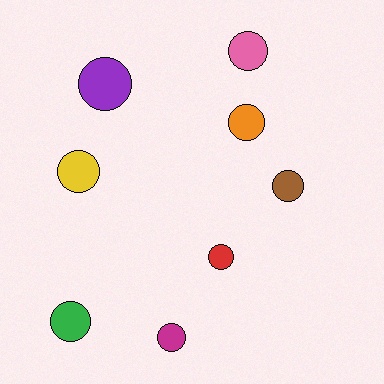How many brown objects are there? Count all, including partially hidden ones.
There is 1 brown object.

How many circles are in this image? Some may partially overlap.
There are 8 circles.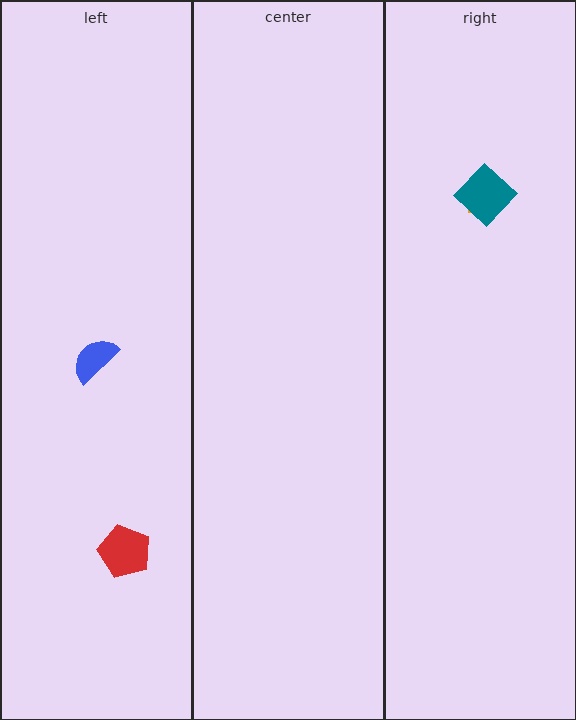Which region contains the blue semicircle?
The left region.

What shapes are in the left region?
The red pentagon, the blue semicircle.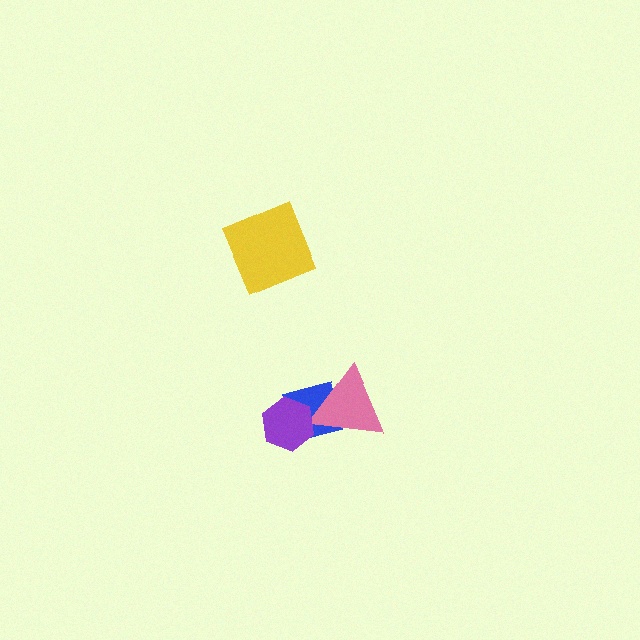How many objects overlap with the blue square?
2 objects overlap with the blue square.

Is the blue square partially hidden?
Yes, it is partially covered by another shape.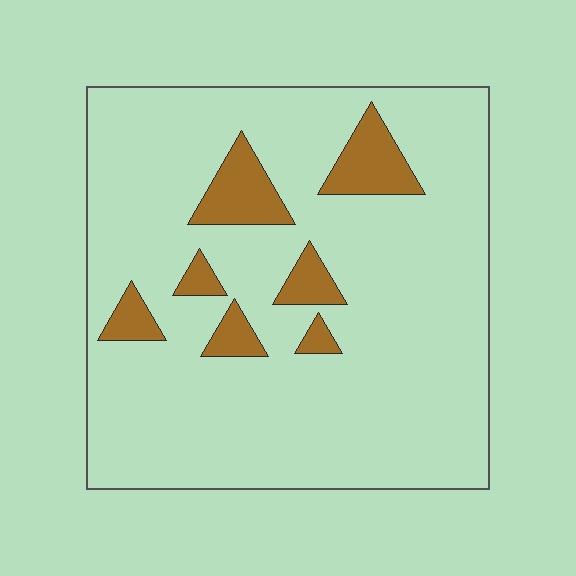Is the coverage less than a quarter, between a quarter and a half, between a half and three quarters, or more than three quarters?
Less than a quarter.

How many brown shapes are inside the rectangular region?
7.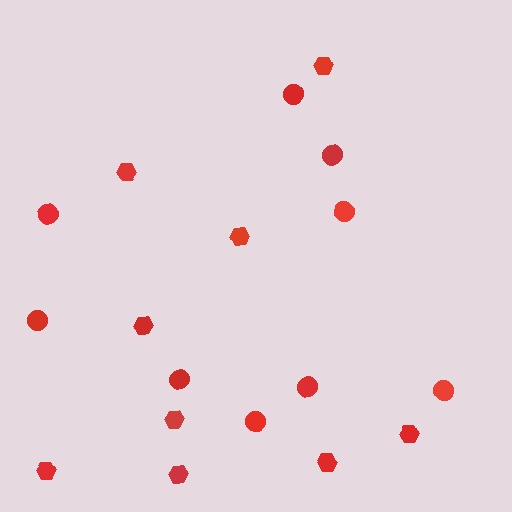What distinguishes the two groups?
There are 2 groups: one group of circles (9) and one group of hexagons (9).